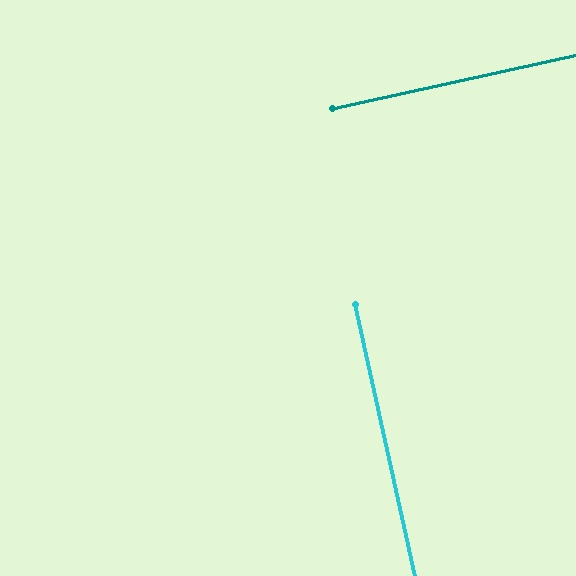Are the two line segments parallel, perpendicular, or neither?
Perpendicular — they meet at approximately 90°.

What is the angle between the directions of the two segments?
Approximately 90 degrees.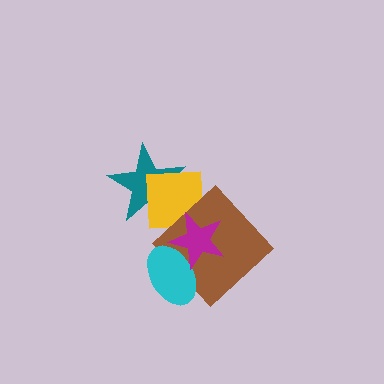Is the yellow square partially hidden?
Yes, it is partially covered by another shape.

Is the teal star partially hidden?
Yes, it is partially covered by another shape.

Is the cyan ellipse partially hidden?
Yes, it is partially covered by another shape.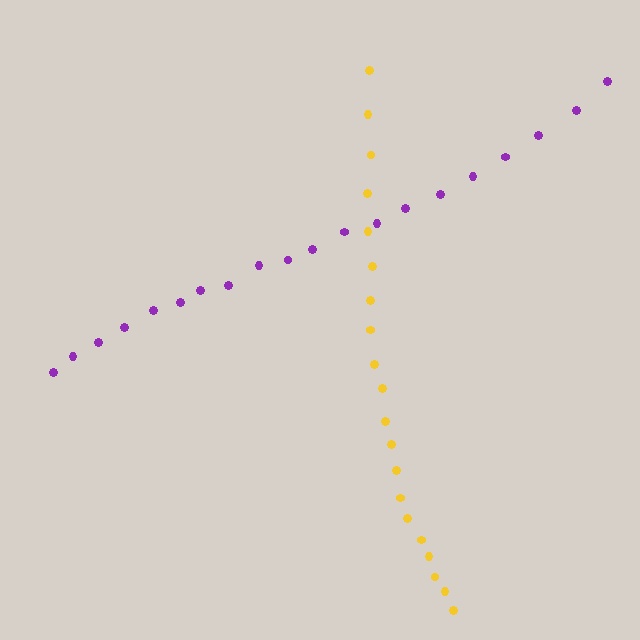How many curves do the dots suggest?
There are 2 distinct paths.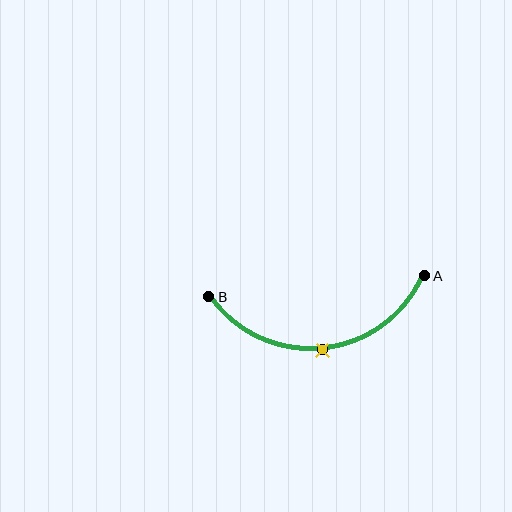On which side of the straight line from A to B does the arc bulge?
The arc bulges below the straight line connecting A and B.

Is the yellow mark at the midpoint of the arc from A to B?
Yes. The yellow mark lies on the arc at equal arc-length from both A and B — it is the arc midpoint.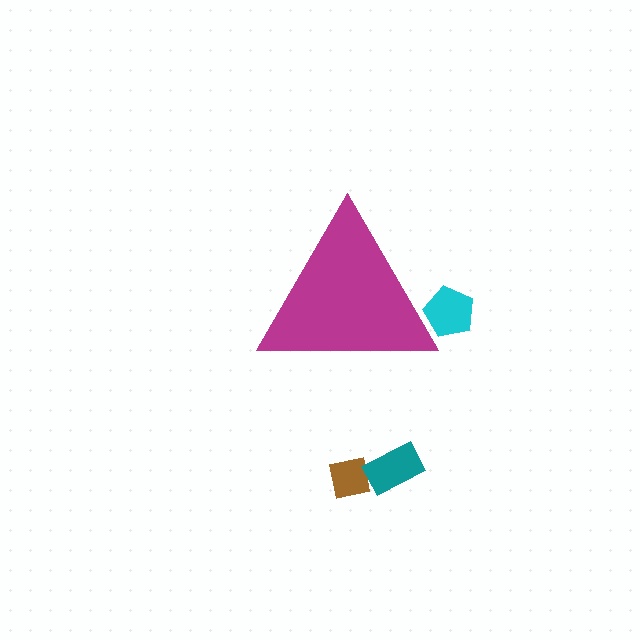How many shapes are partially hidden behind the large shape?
1 shape is partially hidden.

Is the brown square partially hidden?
No, the brown square is fully visible.